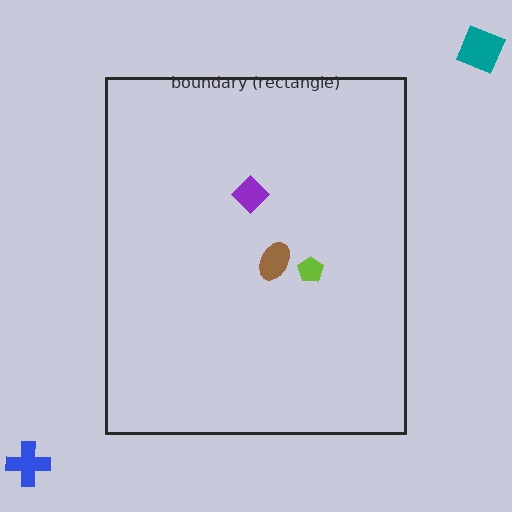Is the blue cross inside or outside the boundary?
Outside.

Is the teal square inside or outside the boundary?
Outside.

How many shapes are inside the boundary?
3 inside, 2 outside.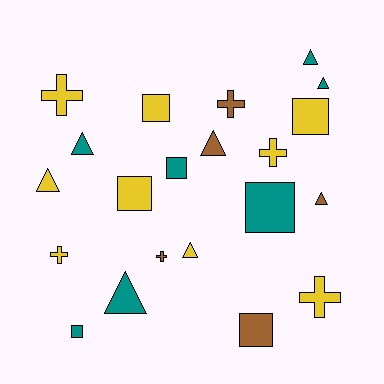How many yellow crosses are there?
There are 4 yellow crosses.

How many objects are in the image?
There are 21 objects.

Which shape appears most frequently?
Triangle, with 8 objects.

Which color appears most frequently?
Yellow, with 9 objects.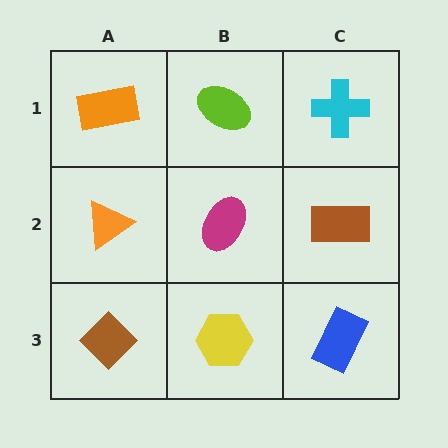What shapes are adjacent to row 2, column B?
A lime ellipse (row 1, column B), a yellow hexagon (row 3, column B), an orange triangle (row 2, column A), a brown rectangle (row 2, column C).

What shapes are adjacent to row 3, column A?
An orange triangle (row 2, column A), a yellow hexagon (row 3, column B).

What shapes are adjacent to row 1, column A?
An orange triangle (row 2, column A), a lime ellipse (row 1, column B).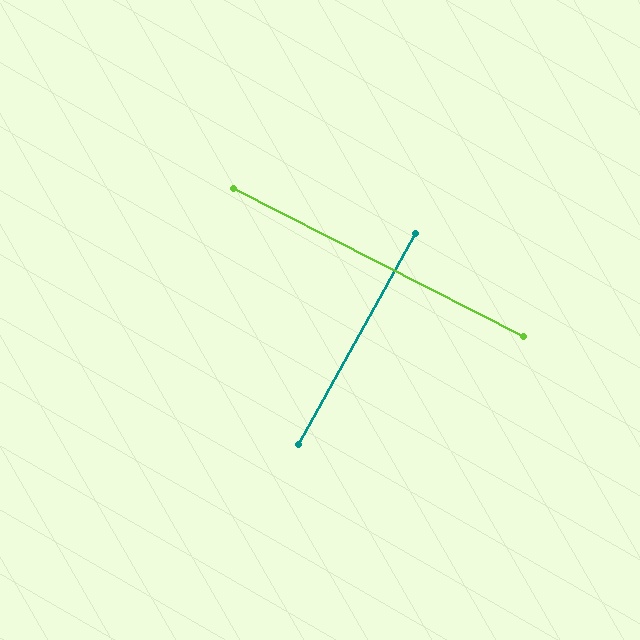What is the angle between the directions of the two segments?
Approximately 88 degrees.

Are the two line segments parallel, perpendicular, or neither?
Perpendicular — they meet at approximately 88°.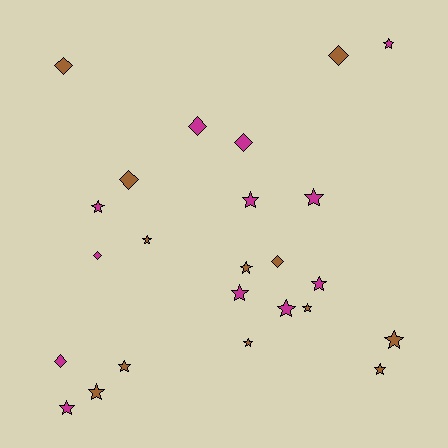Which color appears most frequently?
Magenta, with 12 objects.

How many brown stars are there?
There are 8 brown stars.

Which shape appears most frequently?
Star, with 16 objects.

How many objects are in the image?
There are 24 objects.